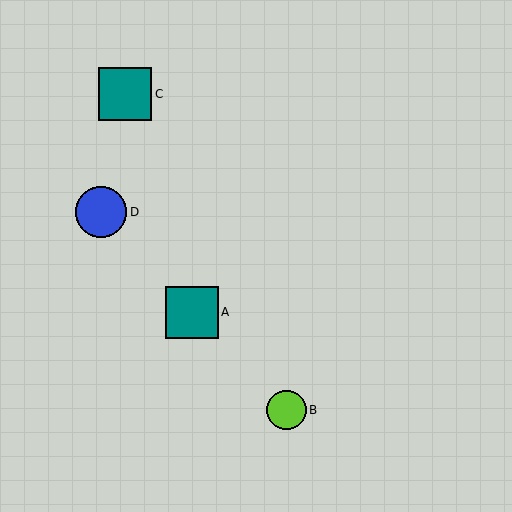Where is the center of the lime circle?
The center of the lime circle is at (286, 410).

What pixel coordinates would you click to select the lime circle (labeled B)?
Click at (286, 410) to select the lime circle B.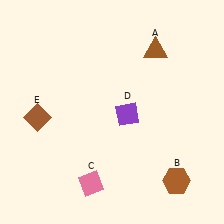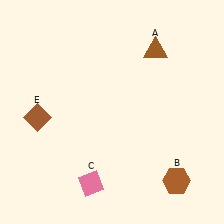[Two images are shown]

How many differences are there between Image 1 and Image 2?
There is 1 difference between the two images.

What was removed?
The purple diamond (D) was removed in Image 2.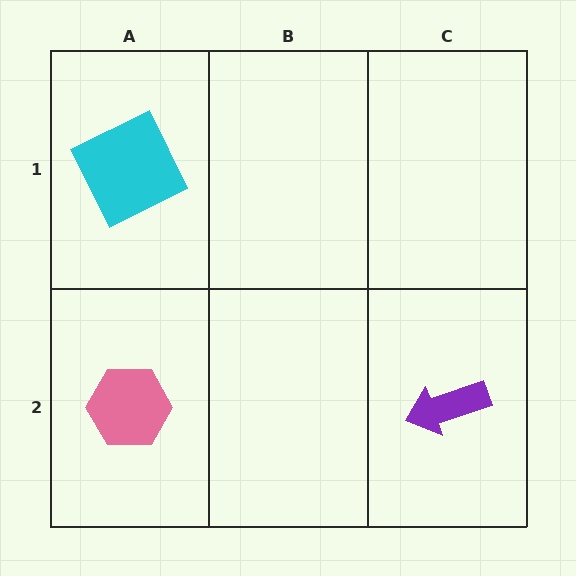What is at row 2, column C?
A purple arrow.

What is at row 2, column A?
A pink hexagon.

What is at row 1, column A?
A cyan square.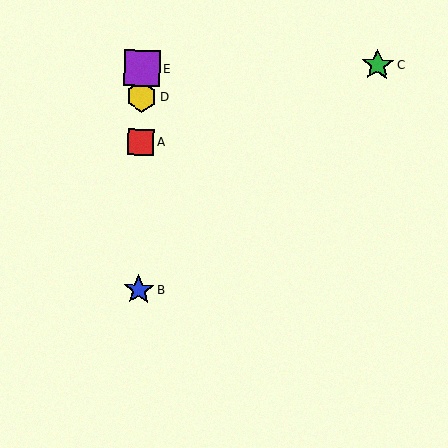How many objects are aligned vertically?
4 objects (A, B, D, E) are aligned vertically.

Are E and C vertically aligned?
No, E is at x≈142 and C is at x≈377.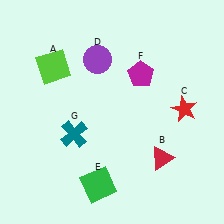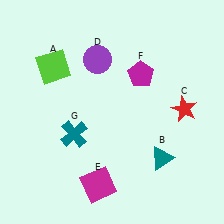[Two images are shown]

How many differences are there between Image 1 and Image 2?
There are 2 differences between the two images.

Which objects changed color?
B changed from red to teal. E changed from green to magenta.